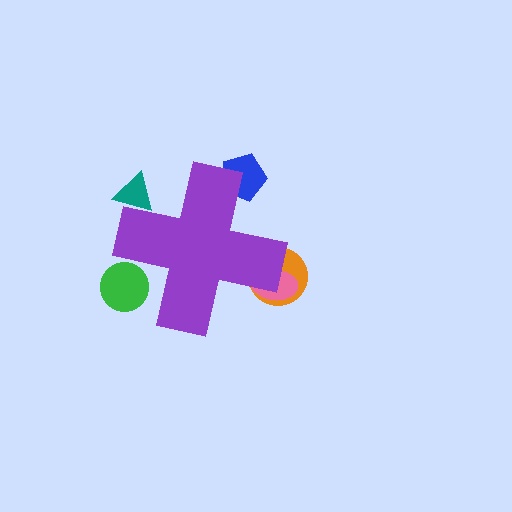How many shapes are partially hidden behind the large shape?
5 shapes are partially hidden.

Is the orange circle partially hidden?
Yes, the orange circle is partially hidden behind the purple cross.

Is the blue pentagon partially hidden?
Yes, the blue pentagon is partially hidden behind the purple cross.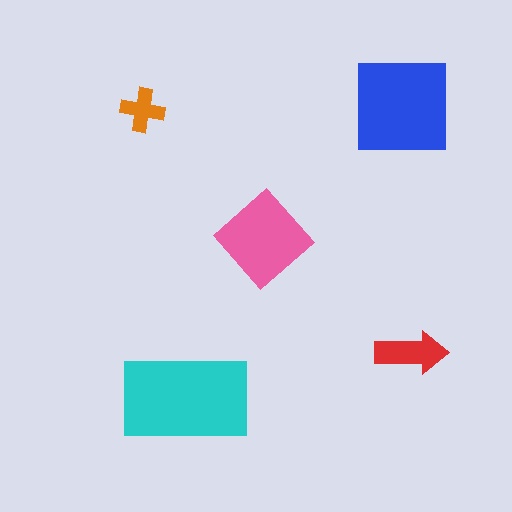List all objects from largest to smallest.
The cyan rectangle, the blue square, the pink diamond, the red arrow, the orange cross.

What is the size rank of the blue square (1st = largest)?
2nd.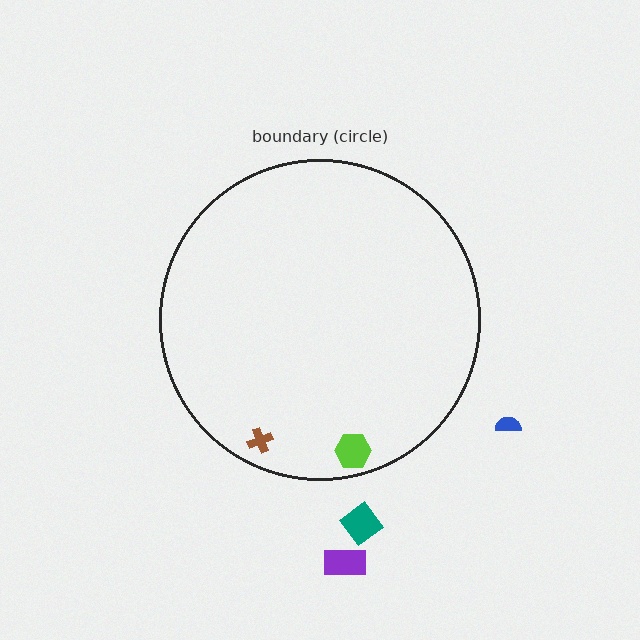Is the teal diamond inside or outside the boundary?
Outside.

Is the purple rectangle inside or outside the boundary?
Outside.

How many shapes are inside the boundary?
2 inside, 3 outside.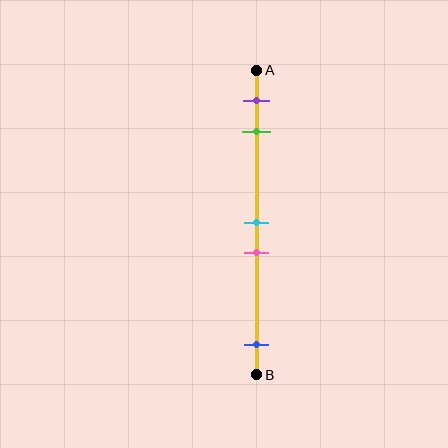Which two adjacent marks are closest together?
The cyan and pink marks are the closest adjacent pair.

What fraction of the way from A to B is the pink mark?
The pink mark is approximately 60% (0.6) of the way from A to B.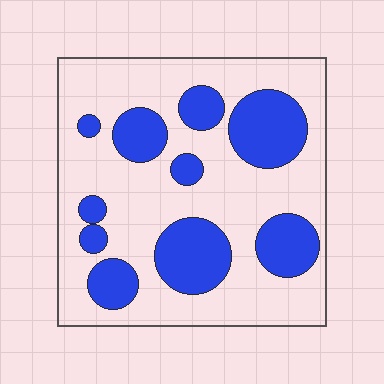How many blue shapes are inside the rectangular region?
10.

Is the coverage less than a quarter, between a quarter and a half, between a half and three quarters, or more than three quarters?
Between a quarter and a half.